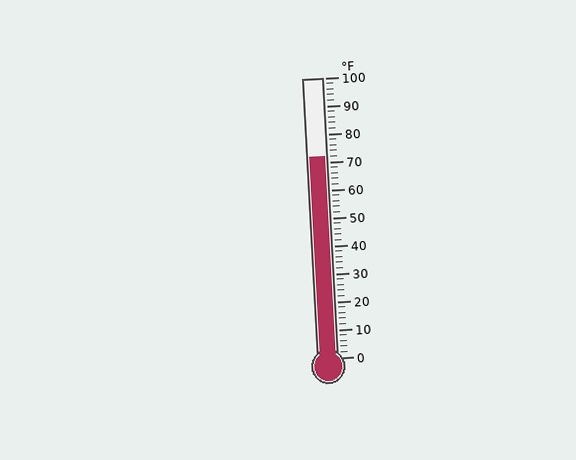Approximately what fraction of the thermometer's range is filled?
The thermometer is filled to approximately 70% of its range.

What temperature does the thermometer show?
The thermometer shows approximately 72°F.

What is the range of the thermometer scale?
The thermometer scale ranges from 0°F to 100°F.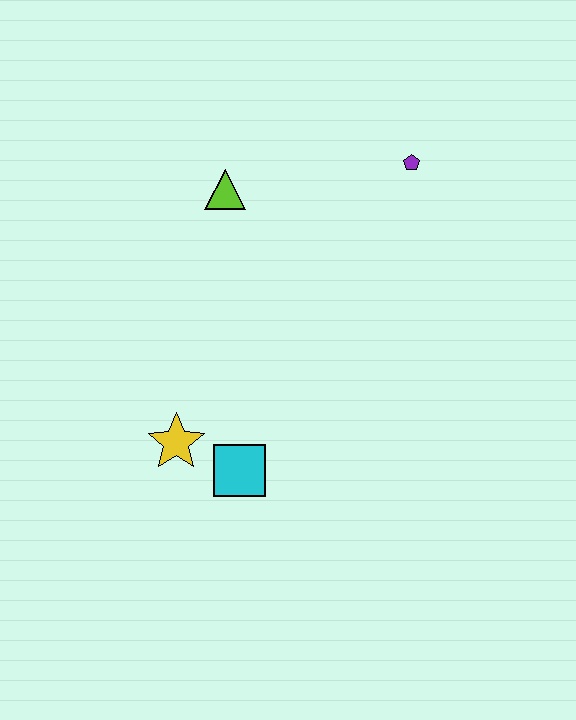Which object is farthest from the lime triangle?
The cyan square is farthest from the lime triangle.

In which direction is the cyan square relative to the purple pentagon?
The cyan square is below the purple pentagon.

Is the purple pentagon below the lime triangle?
No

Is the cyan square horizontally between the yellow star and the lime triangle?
No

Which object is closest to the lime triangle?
The purple pentagon is closest to the lime triangle.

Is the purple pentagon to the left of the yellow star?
No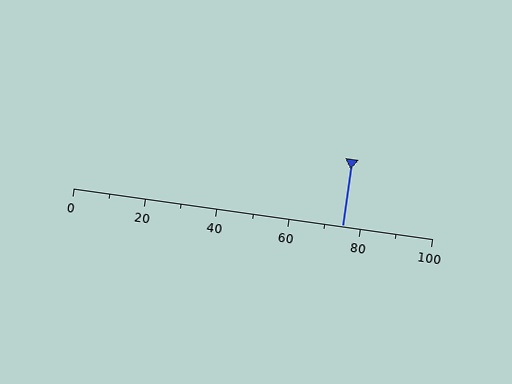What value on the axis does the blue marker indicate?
The marker indicates approximately 75.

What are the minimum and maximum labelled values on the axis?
The axis runs from 0 to 100.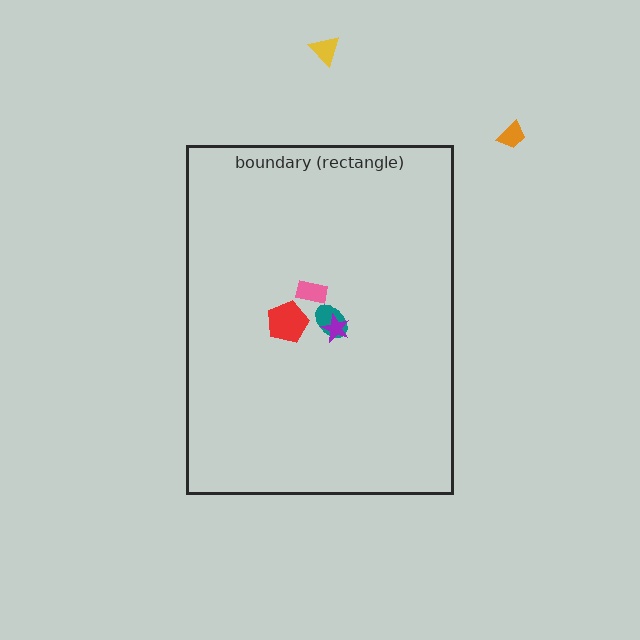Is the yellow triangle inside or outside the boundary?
Outside.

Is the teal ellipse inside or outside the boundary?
Inside.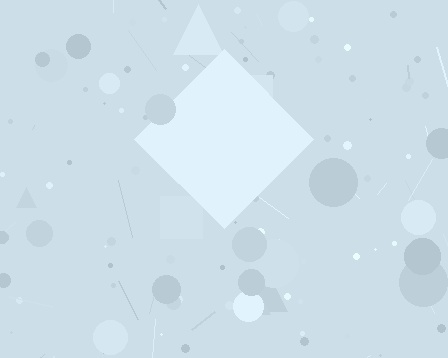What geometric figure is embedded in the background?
A diamond is embedded in the background.